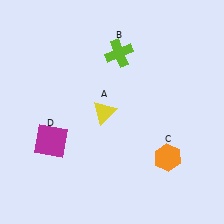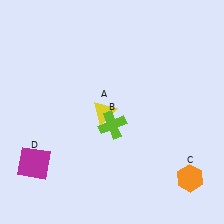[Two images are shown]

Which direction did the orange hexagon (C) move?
The orange hexagon (C) moved right.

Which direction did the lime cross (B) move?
The lime cross (B) moved down.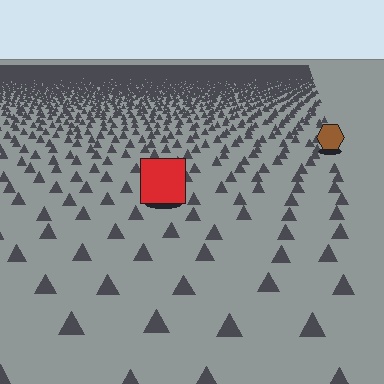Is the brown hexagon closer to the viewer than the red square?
No. The red square is closer — you can tell from the texture gradient: the ground texture is coarser near it.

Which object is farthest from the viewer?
The brown hexagon is farthest from the viewer. It appears smaller and the ground texture around it is denser.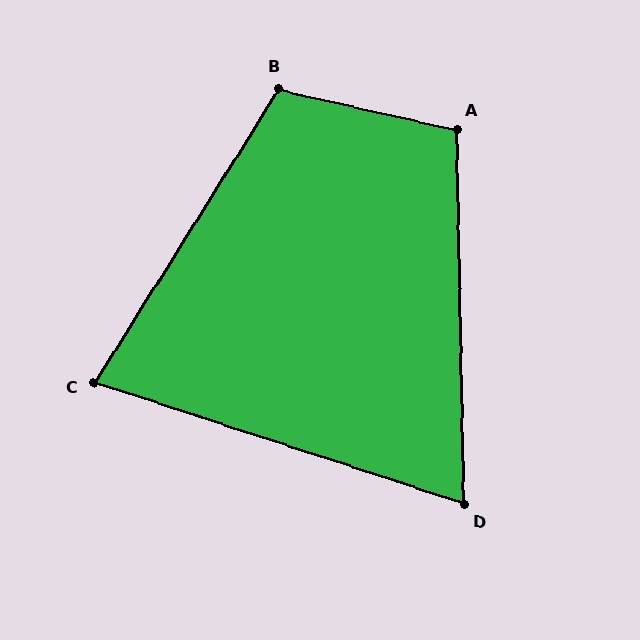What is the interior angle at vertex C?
Approximately 76 degrees (acute).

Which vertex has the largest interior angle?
B, at approximately 109 degrees.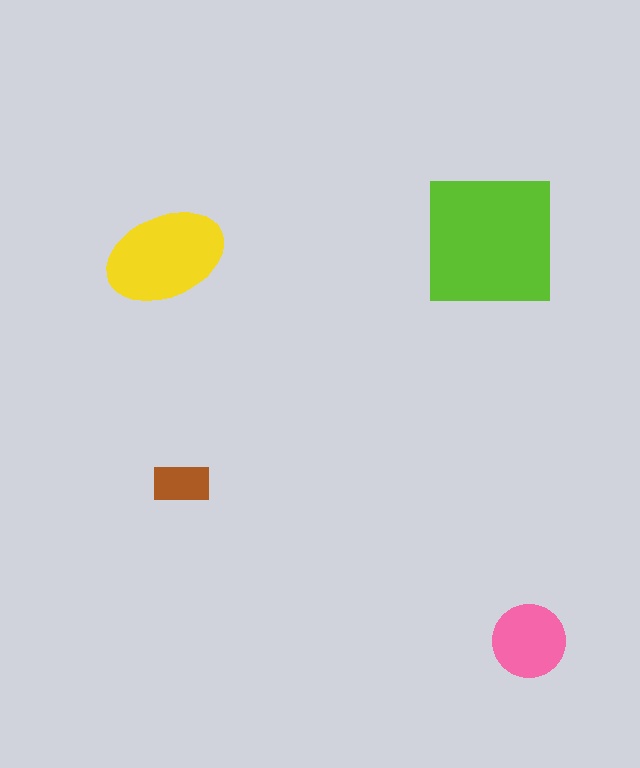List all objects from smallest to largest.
The brown rectangle, the pink circle, the yellow ellipse, the lime square.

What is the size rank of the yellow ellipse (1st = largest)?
2nd.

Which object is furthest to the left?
The yellow ellipse is leftmost.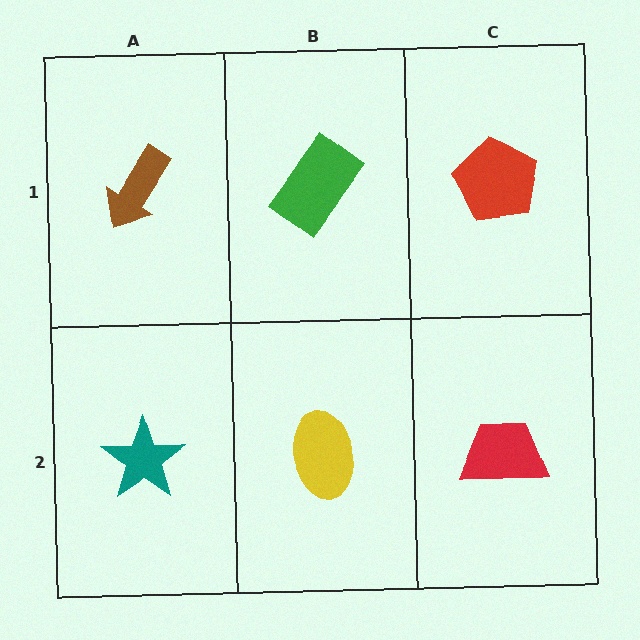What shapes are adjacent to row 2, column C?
A red pentagon (row 1, column C), a yellow ellipse (row 2, column B).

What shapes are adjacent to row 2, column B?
A green rectangle (row 1, column B), a teal star (row 2, column A), a red trapezoid (row 2, column C).